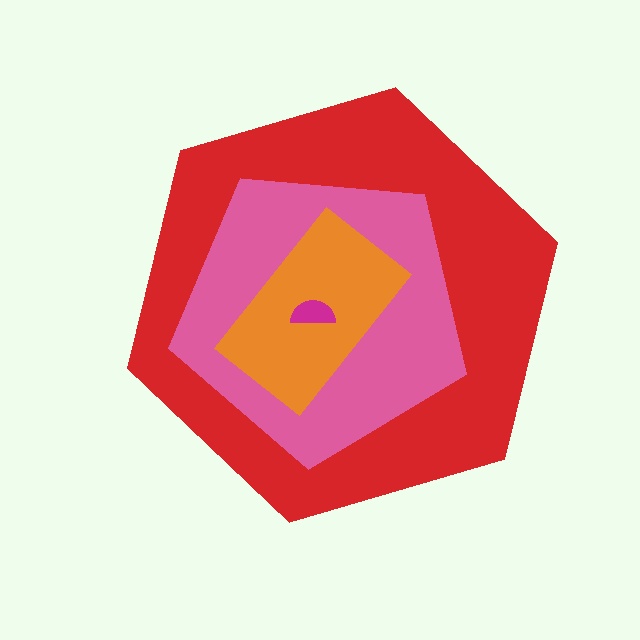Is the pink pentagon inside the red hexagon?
Yes.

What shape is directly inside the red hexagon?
The pink pentagon.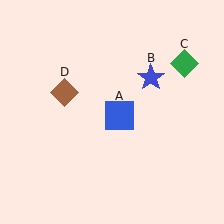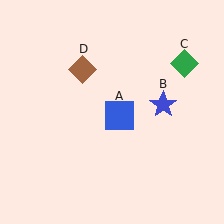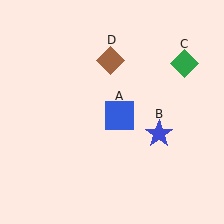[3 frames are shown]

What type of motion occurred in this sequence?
The blue star (object B), brown diamond (object D) rotated clockwise around the center of the scene.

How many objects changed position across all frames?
2 objects changed position: blue star (object B), brown diamond (object D).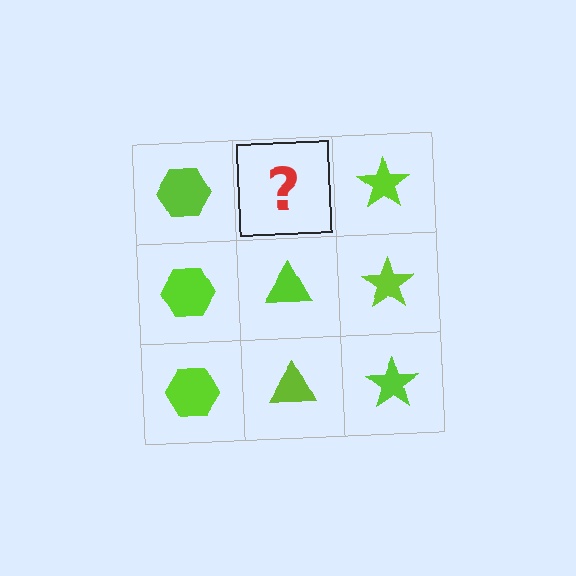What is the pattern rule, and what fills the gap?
The rule is that each column has a consistent shape. The gap should be filled with a lime triangle.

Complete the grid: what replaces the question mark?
The question mark should be replaced with a lime triangle.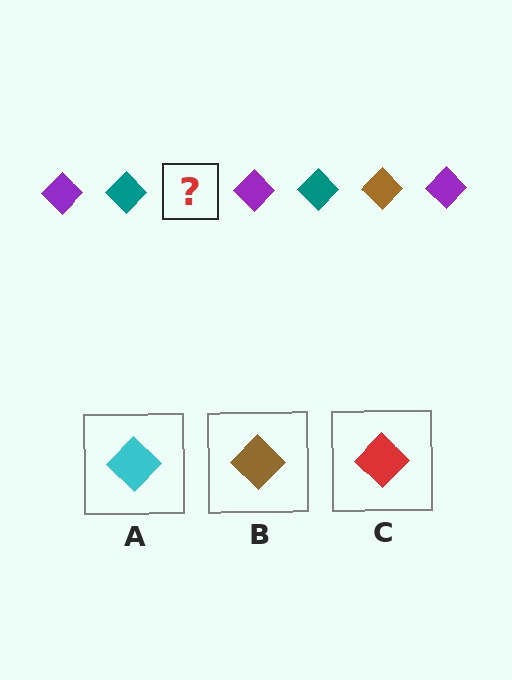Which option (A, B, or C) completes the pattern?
B.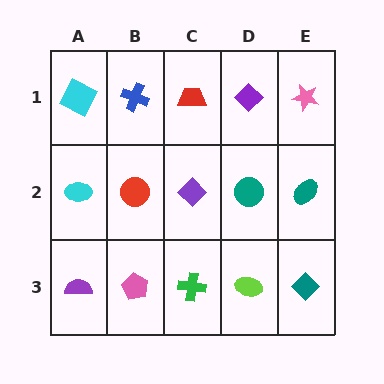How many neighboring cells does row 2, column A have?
3.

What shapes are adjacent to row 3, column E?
A teal ellipse (row 2, column E), a lime ellipse (row 3, column D).